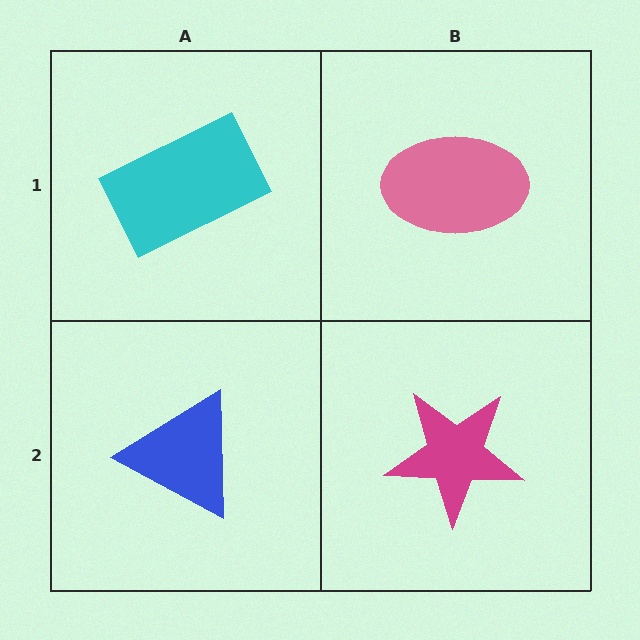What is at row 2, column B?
A magenta star.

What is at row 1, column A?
A cyan rectangle.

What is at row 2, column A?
A blue triangle.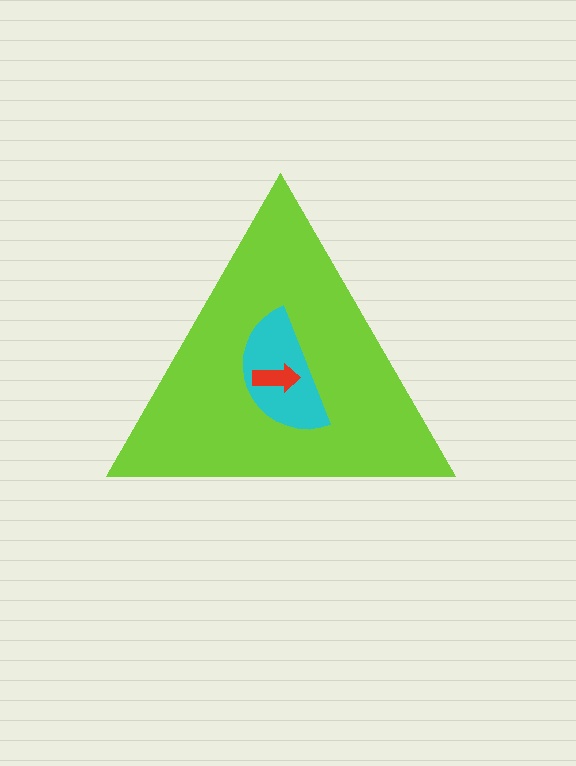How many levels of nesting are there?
3.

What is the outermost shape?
The lime triangle.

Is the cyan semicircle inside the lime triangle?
Yes.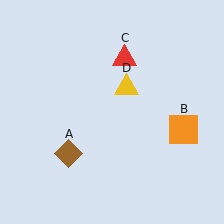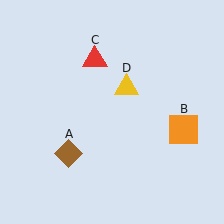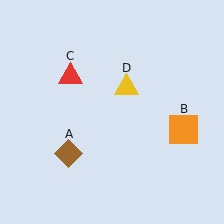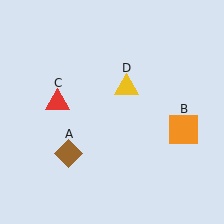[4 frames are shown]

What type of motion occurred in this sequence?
The red triangle (object C) rotated counterclockwise around the center of the scene.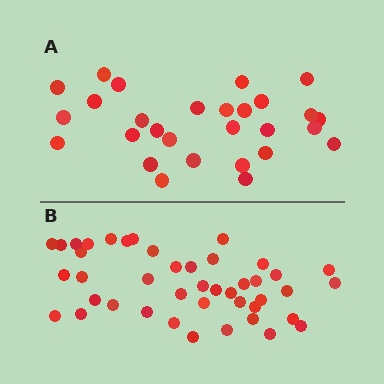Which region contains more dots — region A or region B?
Region B (the bottom region) has more dots.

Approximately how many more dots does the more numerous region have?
Region B has approximately 15 more dots than region A.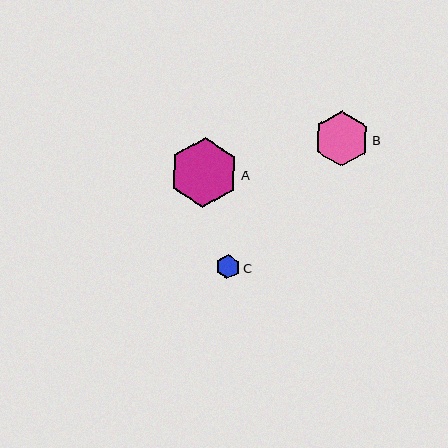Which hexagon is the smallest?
Hexagon C is the smallest with a size of approximately 24 pixels.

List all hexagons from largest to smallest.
From largest to smallest: A, B, C.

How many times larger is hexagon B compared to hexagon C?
Hexagon B is approximately 2.3 times the size of hexagon C.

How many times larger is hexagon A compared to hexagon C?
Hexagon A is approximately 2.9 times the size of hexagon C.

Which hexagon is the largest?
Hexagon A is the largest with a size of approximately 70 pixels.